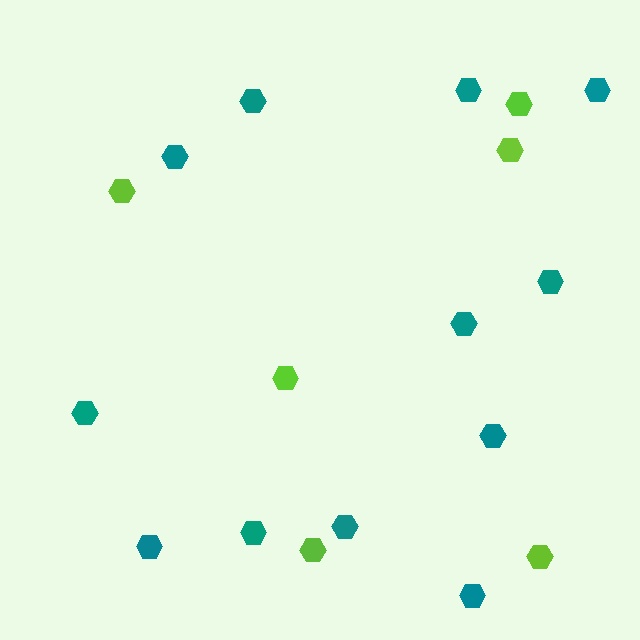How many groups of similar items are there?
There are 2 groups: one group of teal hexagons (12) and one group of lime hexagons (6).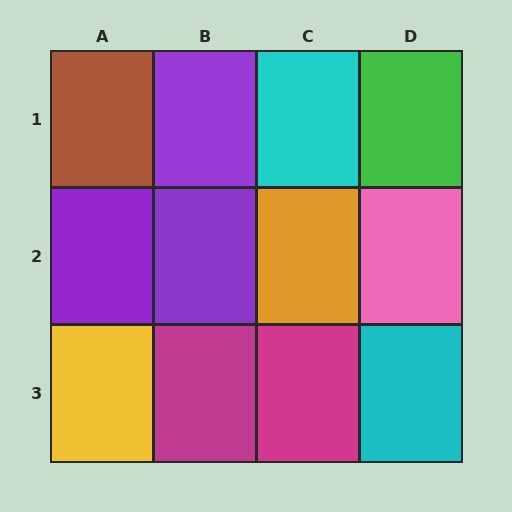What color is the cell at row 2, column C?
Orange.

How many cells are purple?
3 cells are purple.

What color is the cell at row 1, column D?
Green.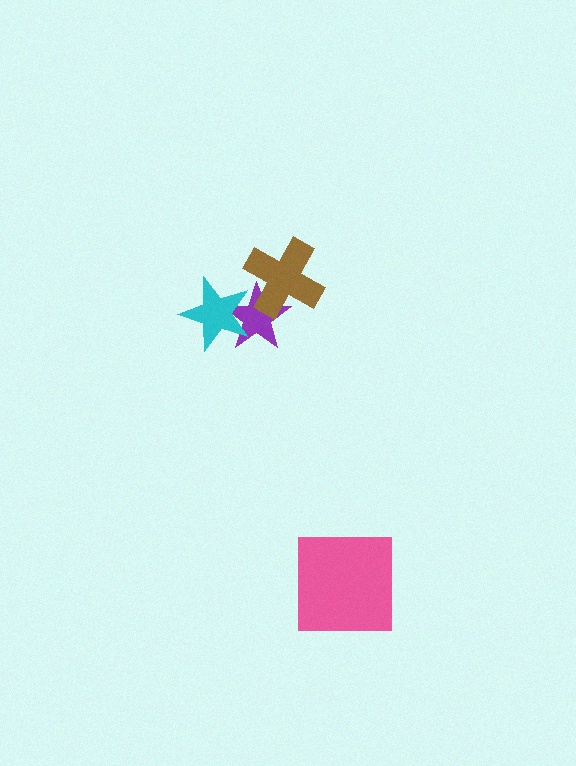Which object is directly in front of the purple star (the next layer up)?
The cyan star is directly in front of the purple star.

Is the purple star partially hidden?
Yes, it is partially covered by another shape.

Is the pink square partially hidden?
No, no other shape covers it.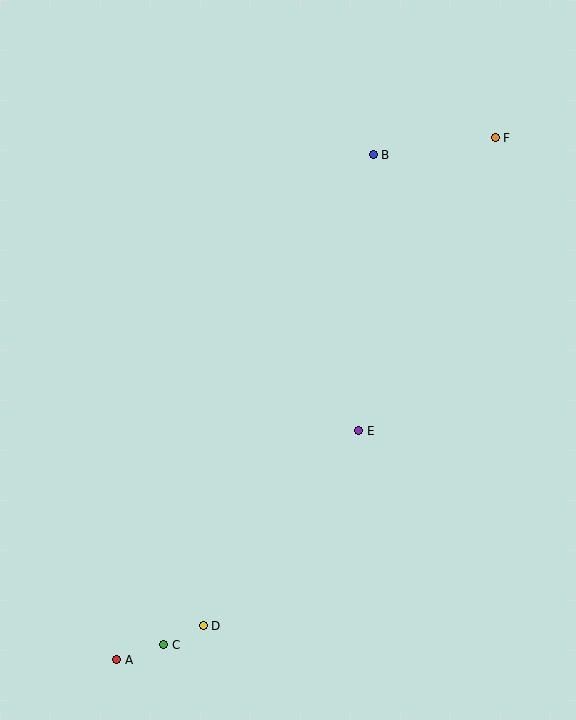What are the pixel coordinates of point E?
Point E is at (359, 431).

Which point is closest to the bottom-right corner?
Point E is closest to the bottom-right corner.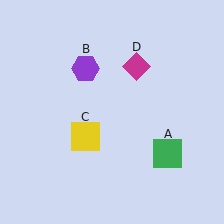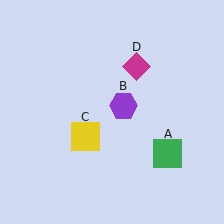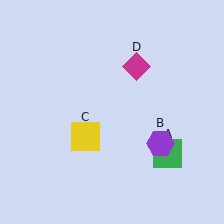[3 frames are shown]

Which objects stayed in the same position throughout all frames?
Green square (object A) and yellow square (object C) and magenta diamond (object D) remained stationary.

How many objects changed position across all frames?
1 object changed position: purple hexagon (object B).